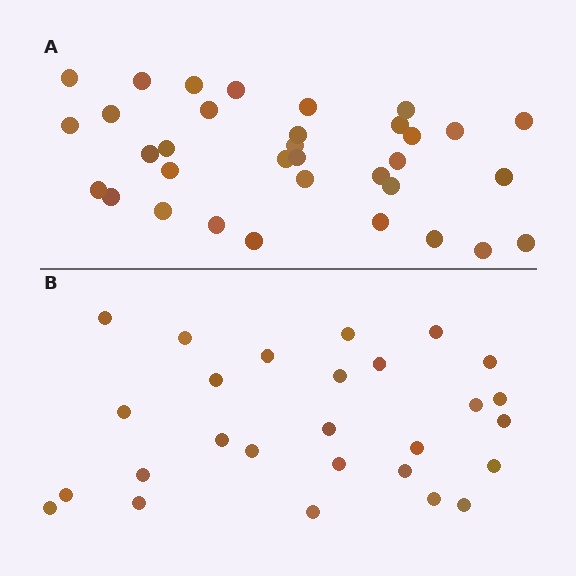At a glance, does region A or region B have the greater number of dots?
Region A (the top region) has more dots.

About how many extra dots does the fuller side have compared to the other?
Region A has roughly 8 or so more dots than region B.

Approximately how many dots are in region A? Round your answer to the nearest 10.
About 30 dots. (The exact count is 34, which rounds to 30.)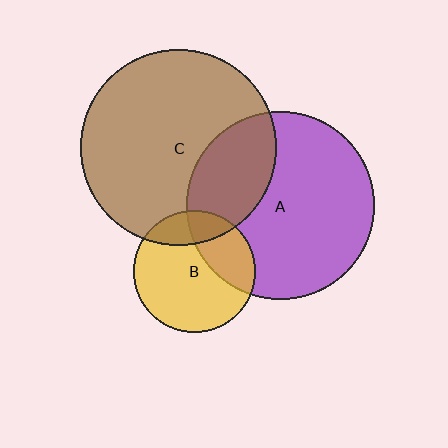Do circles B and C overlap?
Yes.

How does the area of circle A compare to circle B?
Approximately 2.4 times.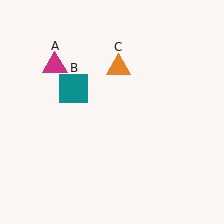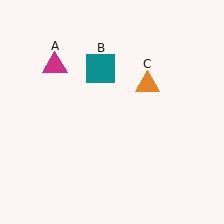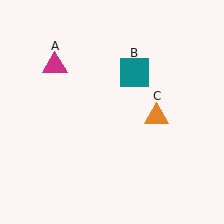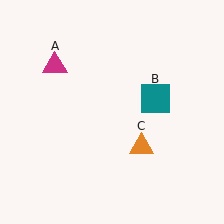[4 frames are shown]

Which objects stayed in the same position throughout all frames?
Magenta triangle (object A) remained stationary.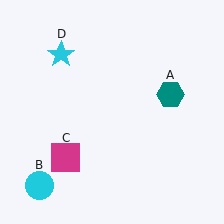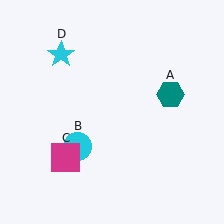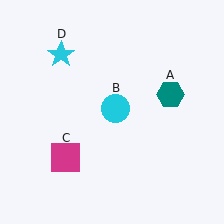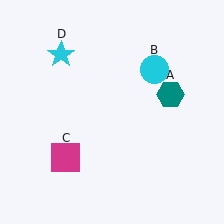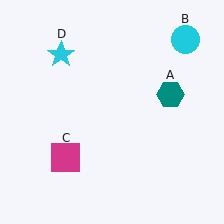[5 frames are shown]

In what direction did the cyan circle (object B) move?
The cyan circle (object B) moved up and to the right.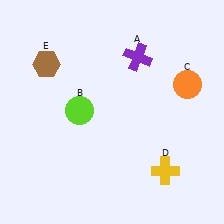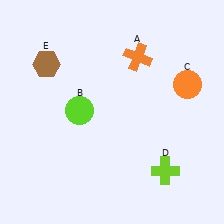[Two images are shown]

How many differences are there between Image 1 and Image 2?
There are 2 differences between the two images.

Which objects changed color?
A changed from purple to orange. D changed from yellow to lime.